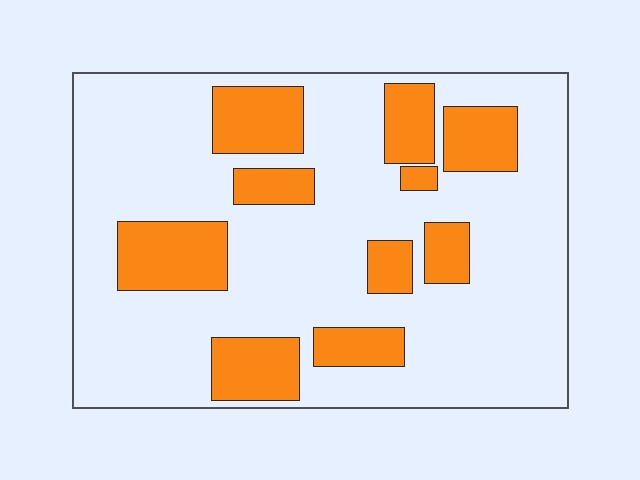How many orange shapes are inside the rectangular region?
10.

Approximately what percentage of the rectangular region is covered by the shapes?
Approximately 25%.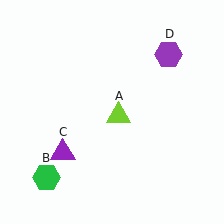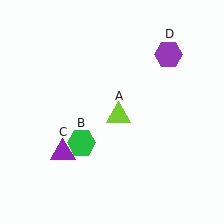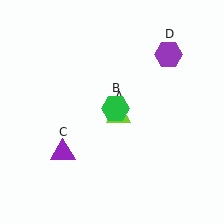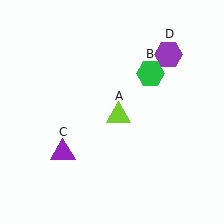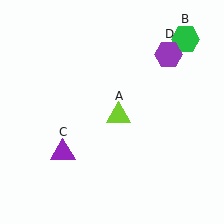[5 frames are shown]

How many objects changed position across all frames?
1 object changed position: green hexagon (object B).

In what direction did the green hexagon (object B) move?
The green hexagon (object B) moved up and to the right.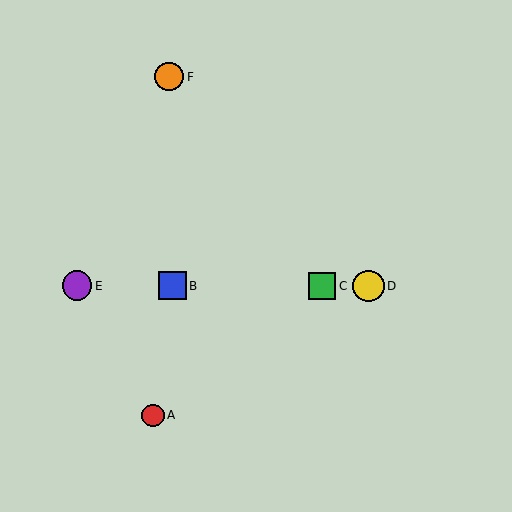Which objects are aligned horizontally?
Objects B, C, D, E are aligned horizontally.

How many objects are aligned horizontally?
4 objects (B, C, D, E) are aligned horizontally.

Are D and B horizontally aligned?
Yes, both are at y≈286.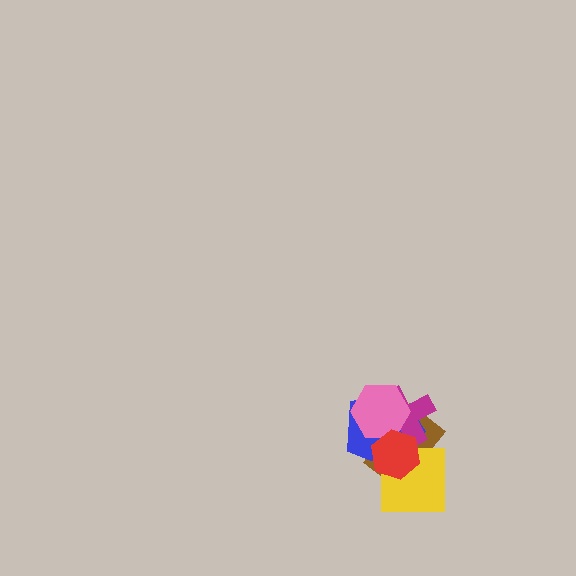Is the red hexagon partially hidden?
No, no other shape covers it.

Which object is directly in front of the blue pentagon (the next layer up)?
The magenta cross is directly in front of the blue pentagon.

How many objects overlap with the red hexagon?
5 objects overlap with the red hexagon.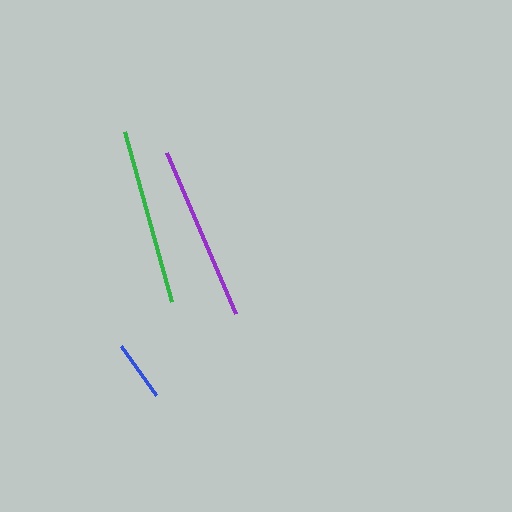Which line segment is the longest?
The green line is the longest at approximately 176 pixels.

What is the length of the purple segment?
The purple segment is approximately 176 pixels long.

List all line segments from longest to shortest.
From longest to shortest: green, purple, blue.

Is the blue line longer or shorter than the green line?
The green line is longer than the blue line.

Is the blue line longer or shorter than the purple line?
The purple line is longer than the blue line.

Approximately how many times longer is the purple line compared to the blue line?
The purple line is approximately 2.9 times the length of the blue line.